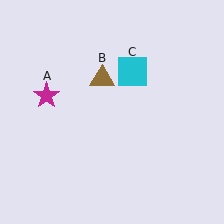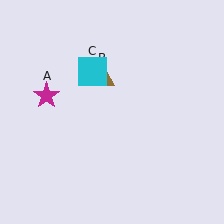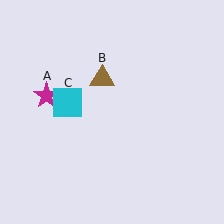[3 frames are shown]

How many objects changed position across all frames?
1 object changed position: cyan square (object C).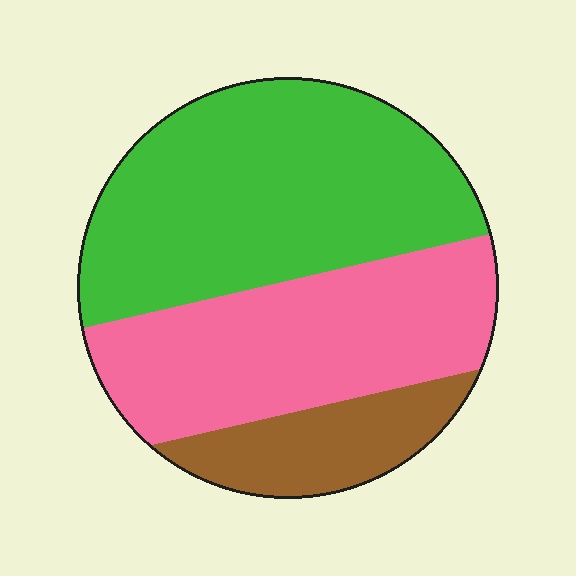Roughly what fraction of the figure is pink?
Pink covers about 35% of the figure.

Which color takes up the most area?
Green, at roughly 50%.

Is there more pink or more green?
Green.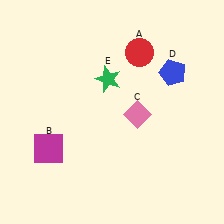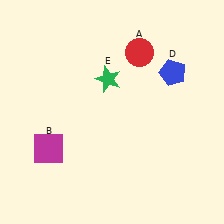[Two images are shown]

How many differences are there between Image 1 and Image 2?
There is 1 difference between the two images.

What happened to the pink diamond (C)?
The pink diamond (C) was removed in Image 2. It was in the bottom-right area of Image 1.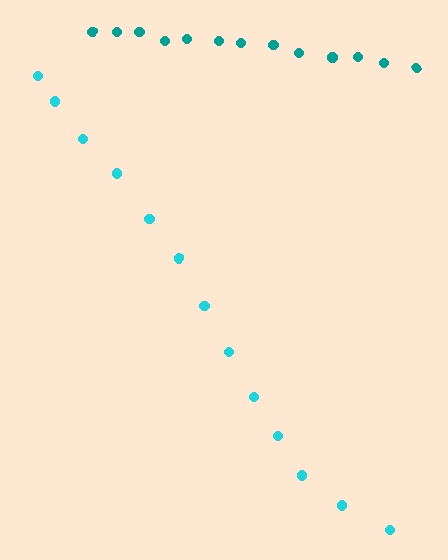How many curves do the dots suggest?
There are 2 distinct paths.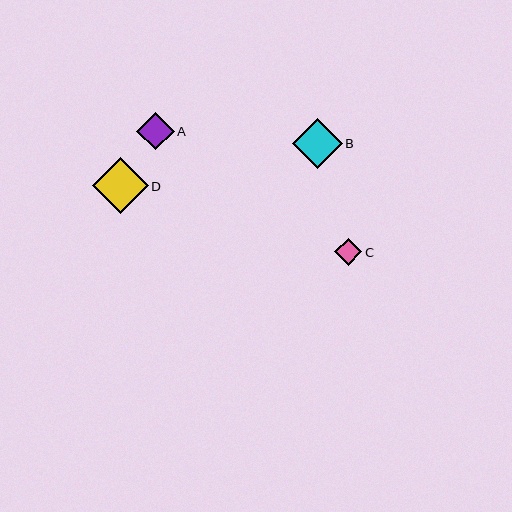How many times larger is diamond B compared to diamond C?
Diamond B is approximately 1.8 times the size of diamond C.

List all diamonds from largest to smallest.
From largest to smallest: D, B, A, C.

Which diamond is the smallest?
Diamond C is the smallest with a size of approximately 27 pixels.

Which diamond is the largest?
Diamond D is the largest with a size of approximately 56 pixels.